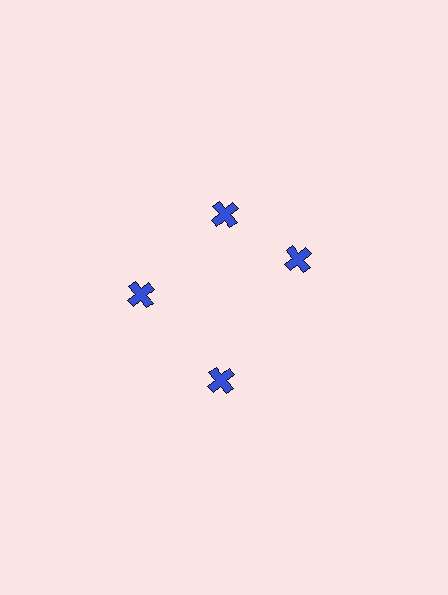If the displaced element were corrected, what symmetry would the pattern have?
It would have 4-fold rotational symmetry — the pattern would map onto itself every 90 degrees.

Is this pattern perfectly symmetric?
No. The 4 blue crosses are arranged in a ring, but one element near the 3 o'clock position is rotated out of alignment along the ring, breaking the 4-fold rotational symmetry.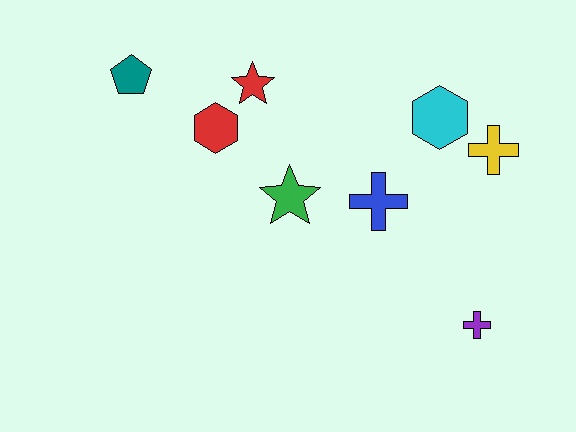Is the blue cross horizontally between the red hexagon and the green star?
No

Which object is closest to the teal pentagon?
The red hexagon is closest to the teal pentagon.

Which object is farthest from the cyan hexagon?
The teal pentagon is farthest from the cyan hexagon.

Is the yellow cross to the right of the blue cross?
Yes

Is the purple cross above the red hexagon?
No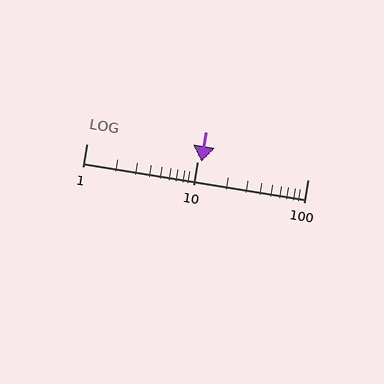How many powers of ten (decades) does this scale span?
The scale spans 2 decades, from 1 to 100.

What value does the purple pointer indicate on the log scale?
The pointer indicates approximately 11.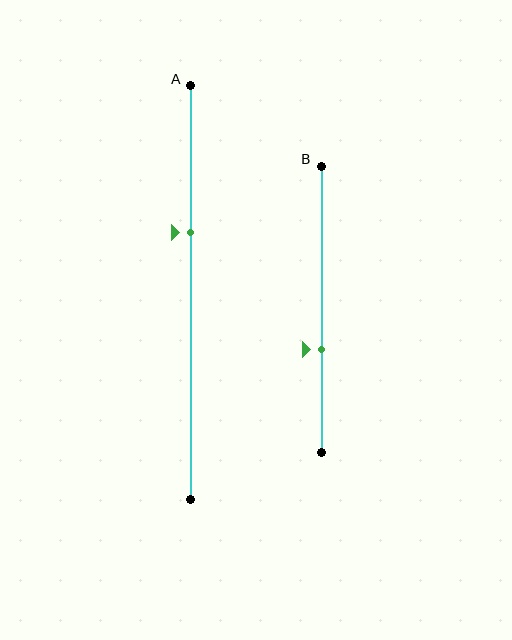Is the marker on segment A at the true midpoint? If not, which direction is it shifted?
No, the marker on segment A is shifted upward by about 14% of the segment length.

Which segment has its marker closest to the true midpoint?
Segment B has its marker closest to the true midpoint.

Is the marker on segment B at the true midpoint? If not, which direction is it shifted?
No, the marker on segment B is shifted downward by about 14% of the segment length.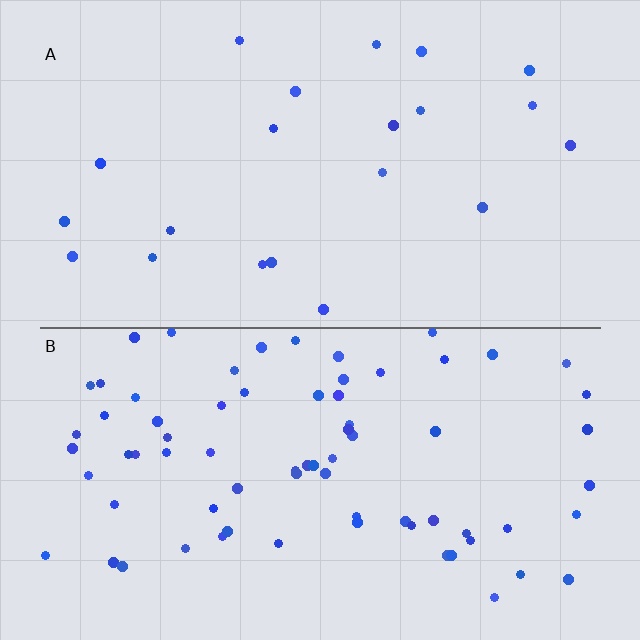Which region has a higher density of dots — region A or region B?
B (the bottom).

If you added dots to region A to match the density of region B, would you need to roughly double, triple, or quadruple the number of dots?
Approximately triple.